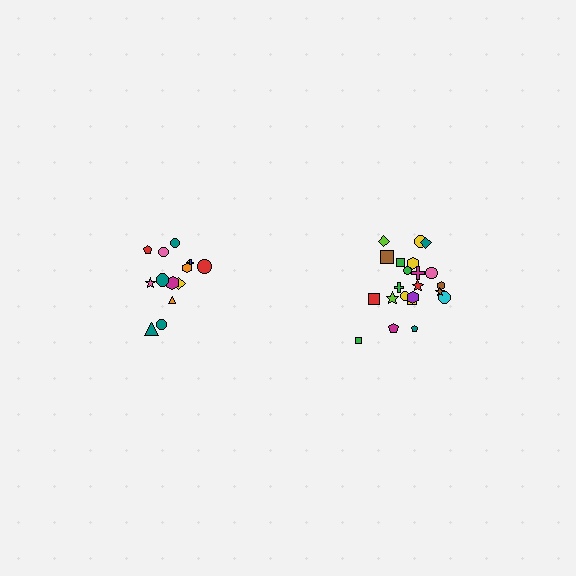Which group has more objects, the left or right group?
The right group.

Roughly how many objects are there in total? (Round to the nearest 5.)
Roughly 35 objects in total.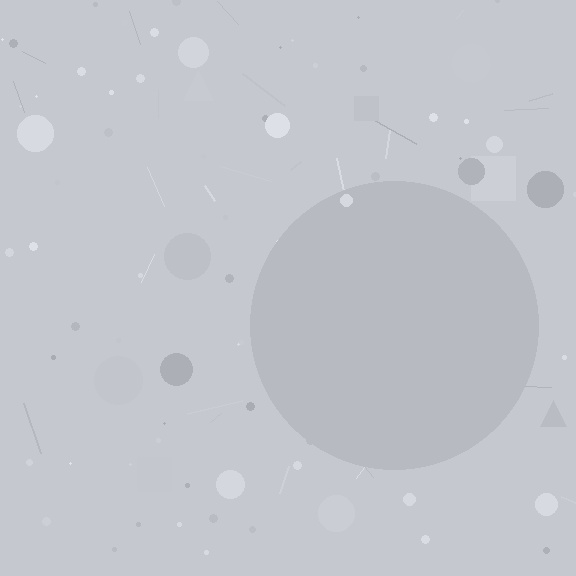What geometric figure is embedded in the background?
A circle is embedded in the background.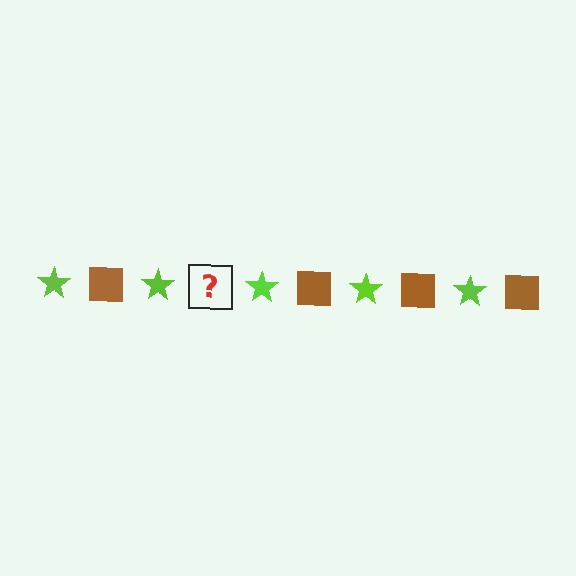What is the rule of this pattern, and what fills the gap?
The rule is that the pattern alternates between lime star and brown square. The gap should be filled with a brown square.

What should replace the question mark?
The question mark should be replaced with a brown square.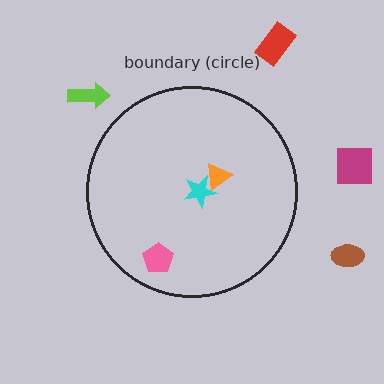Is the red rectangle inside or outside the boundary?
Outside.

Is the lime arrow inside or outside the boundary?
Outside.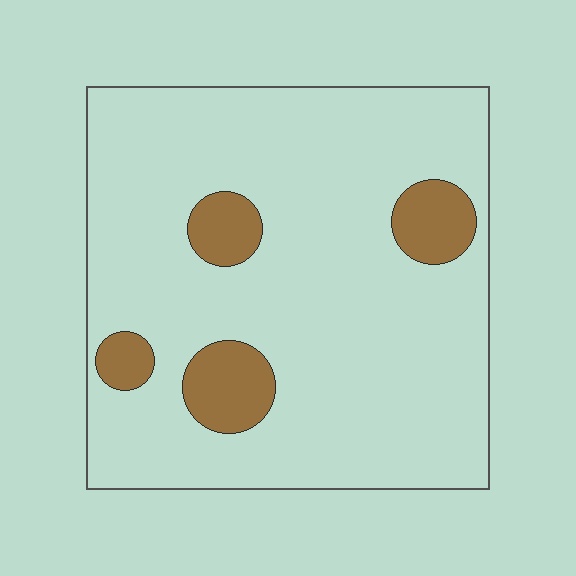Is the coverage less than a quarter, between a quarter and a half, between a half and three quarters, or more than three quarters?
Less than a quarter.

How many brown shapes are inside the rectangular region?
4.